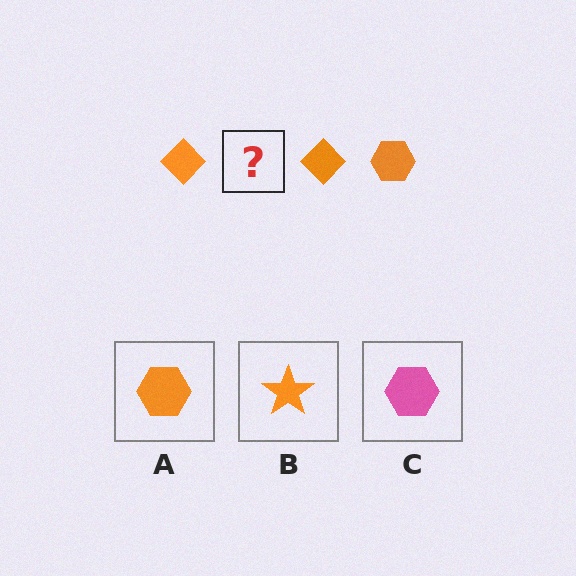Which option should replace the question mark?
Option A.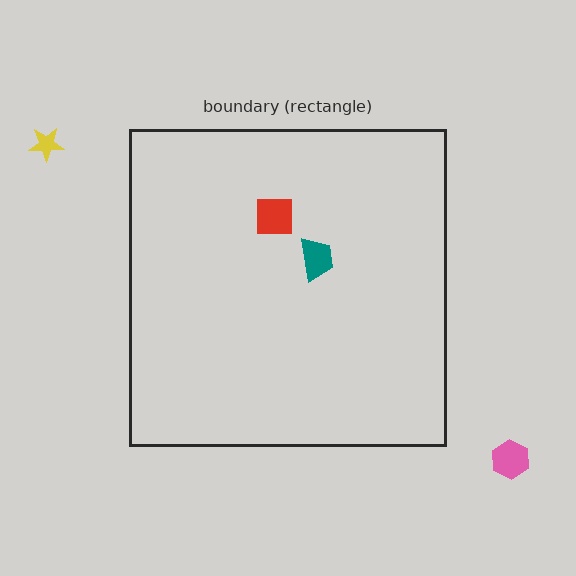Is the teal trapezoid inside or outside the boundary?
Inside.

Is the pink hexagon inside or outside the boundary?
Outside.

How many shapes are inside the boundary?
2 inside, 2 outside.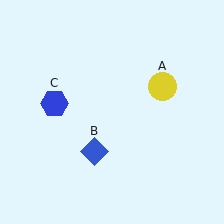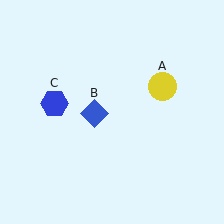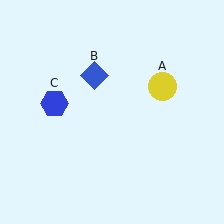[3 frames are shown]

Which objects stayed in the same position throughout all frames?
Yellow circle (object A) and blue hexagon (object C) remained stationary.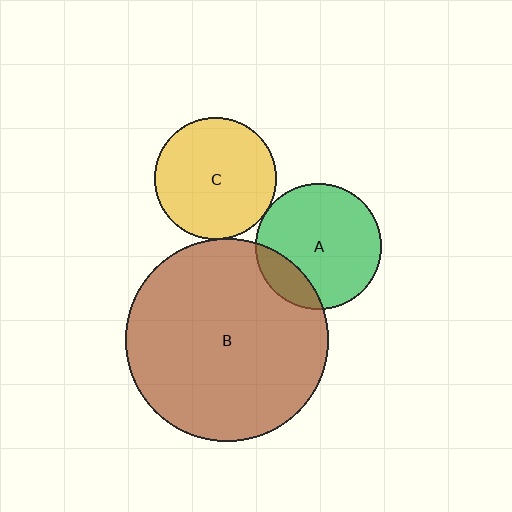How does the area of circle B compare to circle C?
Approximately 2.7 times.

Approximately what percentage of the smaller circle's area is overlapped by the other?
Approximately 5%.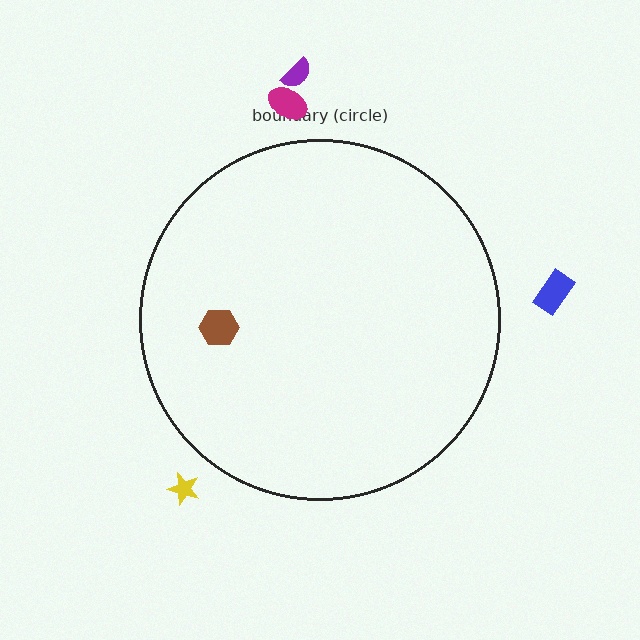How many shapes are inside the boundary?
1 inside, 4 outside.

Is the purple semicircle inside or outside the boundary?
Outside.